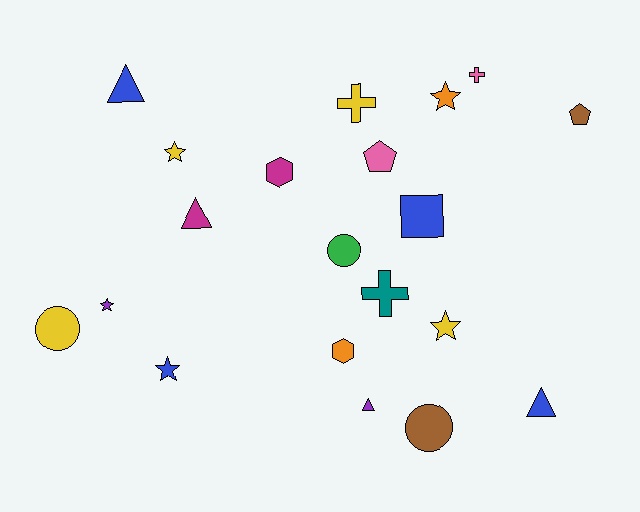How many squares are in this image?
There is 1 square.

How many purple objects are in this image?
There are 2 purple objects.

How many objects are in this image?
There are 20 objects.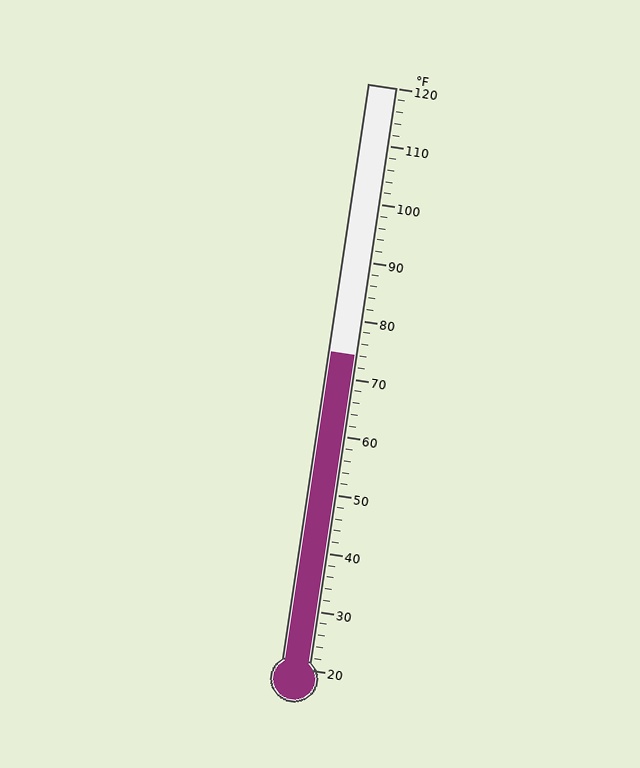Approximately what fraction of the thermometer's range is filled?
The thermometer is filled to approximately 55% of its range.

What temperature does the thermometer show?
The thermometer shows approximately 74°F.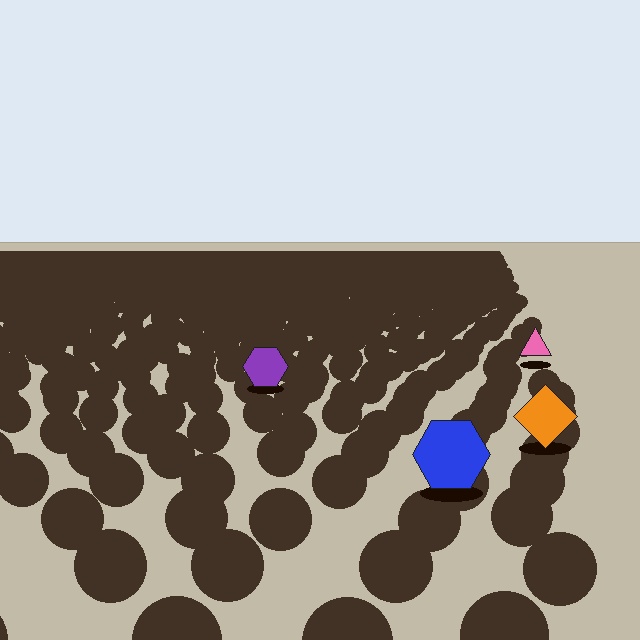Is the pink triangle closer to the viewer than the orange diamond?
No. The orange diamond is closer — you can tell from the texture gradient: the ground texture is coarser near it.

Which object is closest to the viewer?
The blue hexagon is closest. The texture marks near it are larger and more spread out.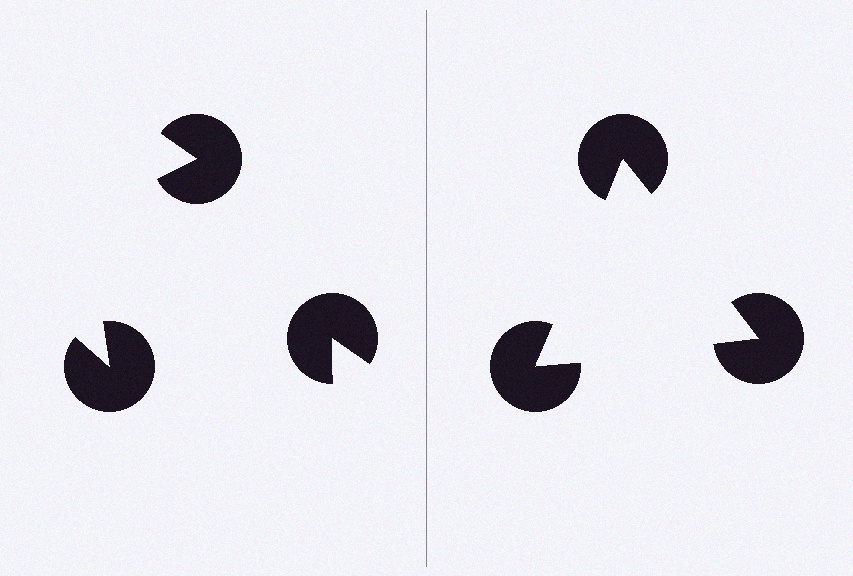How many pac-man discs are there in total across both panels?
6 — 3 on each side.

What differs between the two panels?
The pac-man discs are positioned identically on both sides; only the wedge orientations differ. On the right they align to a triangle; on the left they are misaligned.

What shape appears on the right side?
An illusory triangle.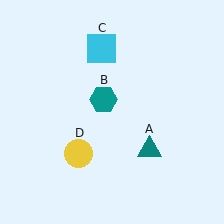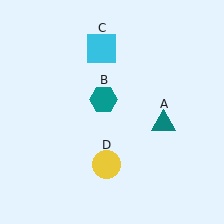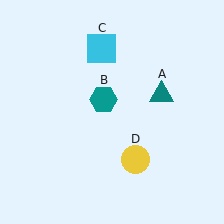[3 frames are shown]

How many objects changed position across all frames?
2 objects changed position: teal triangle (object A), yellow circle (object D).